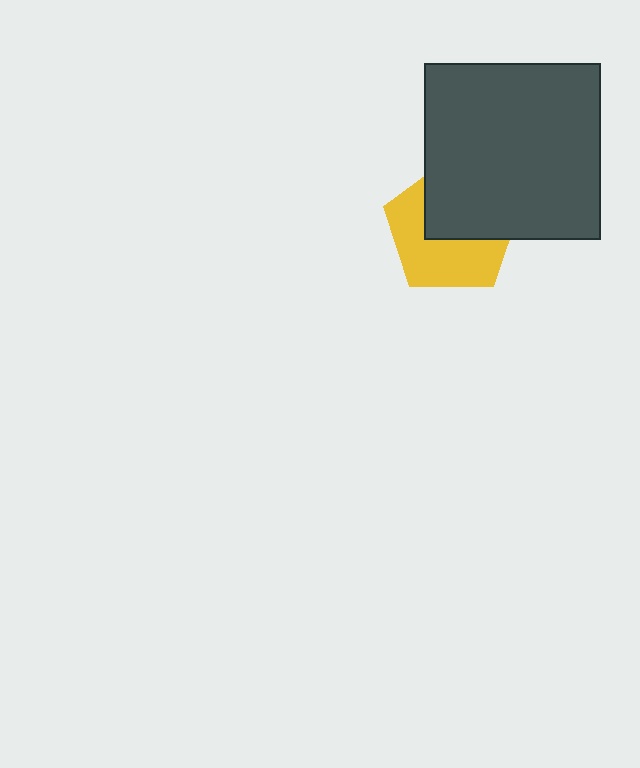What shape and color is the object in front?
The object in front is a dark gray square.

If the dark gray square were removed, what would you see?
You would see the complete yellow pentagon.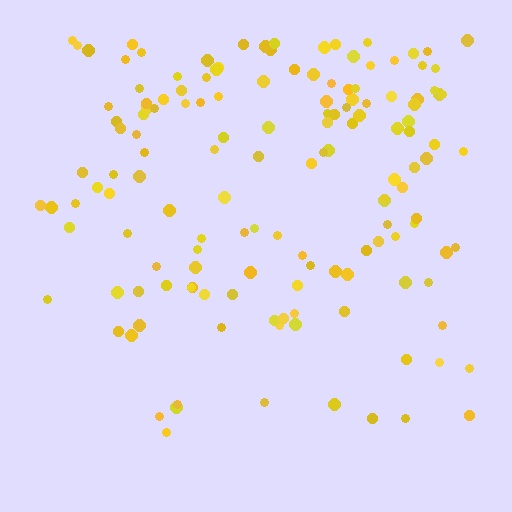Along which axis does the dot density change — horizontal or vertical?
Vertical.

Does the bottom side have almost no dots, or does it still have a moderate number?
Still a moderate number, just noticeably fewer than the top.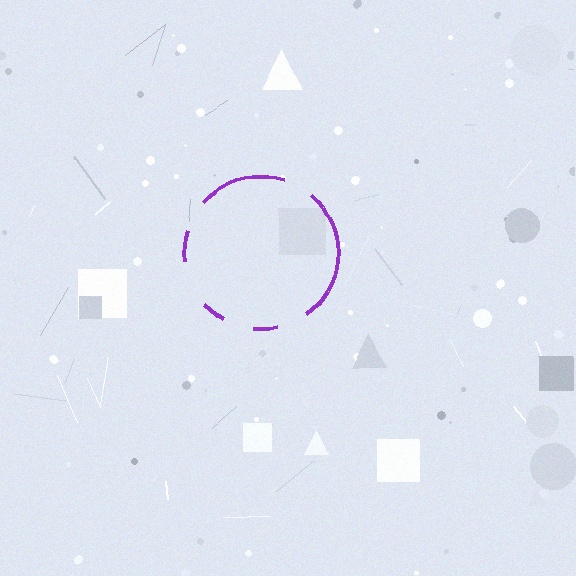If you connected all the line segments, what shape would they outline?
They would outline a circle.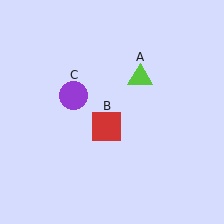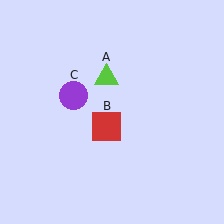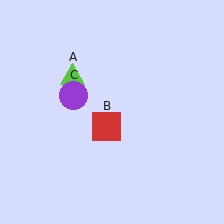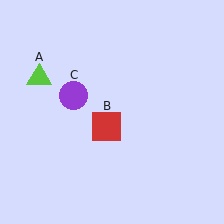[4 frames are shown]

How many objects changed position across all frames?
1 object changed position: lime triangle (object A).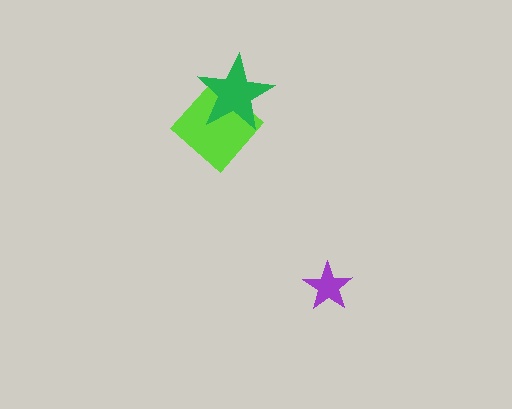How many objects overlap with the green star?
1 object overlaps with the green star.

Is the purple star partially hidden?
No, no other shape covers it.